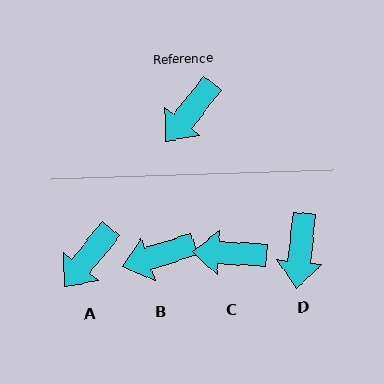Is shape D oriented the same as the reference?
No, it is off by about 33 degrees.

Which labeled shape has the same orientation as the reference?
A.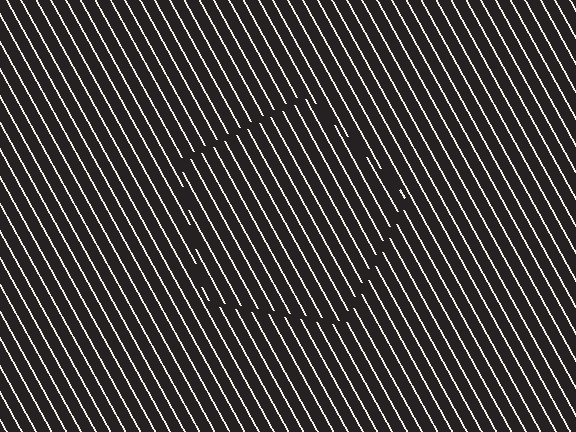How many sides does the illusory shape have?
5 sides — the line-ends trace a pentagon.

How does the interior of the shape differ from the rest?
The interior of the shape contains the same grating, shifted by half a period — the contour is defined by the phase discontinuity where line-ends from the inner and outer gratings abut.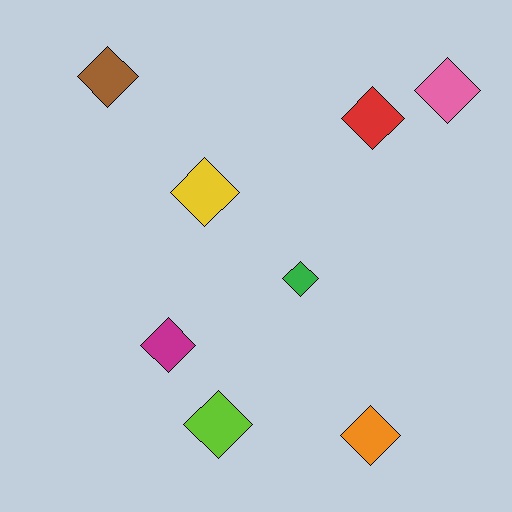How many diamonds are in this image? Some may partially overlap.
There are 8 diamonds.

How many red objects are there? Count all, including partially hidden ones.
There is 1 red object.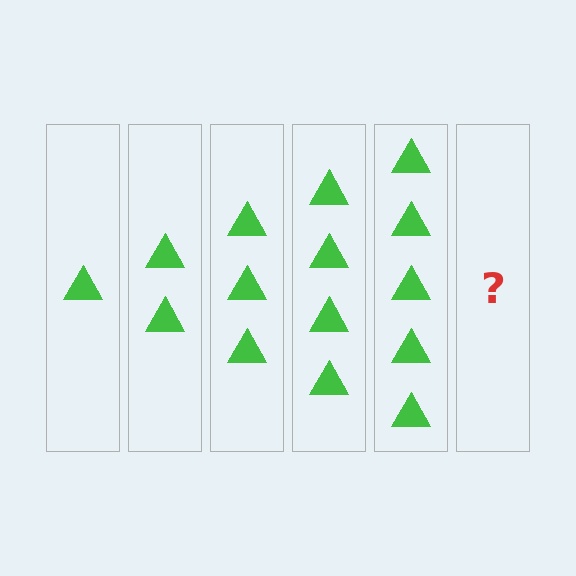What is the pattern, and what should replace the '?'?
The pattern is that each step adds one more triangle. The '?' should be 6 triangles.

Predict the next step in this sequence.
The next step is 6 triangles.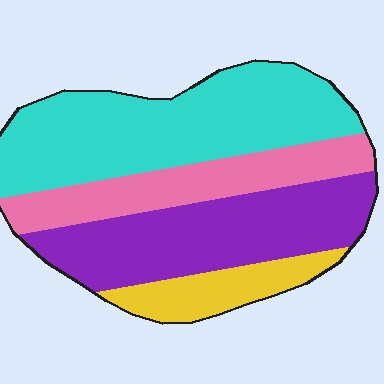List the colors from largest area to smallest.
From largest to smallest: cyan, purple, pink, yellow.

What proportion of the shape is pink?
Pink takes up about one fifth (1/5) of the shape.